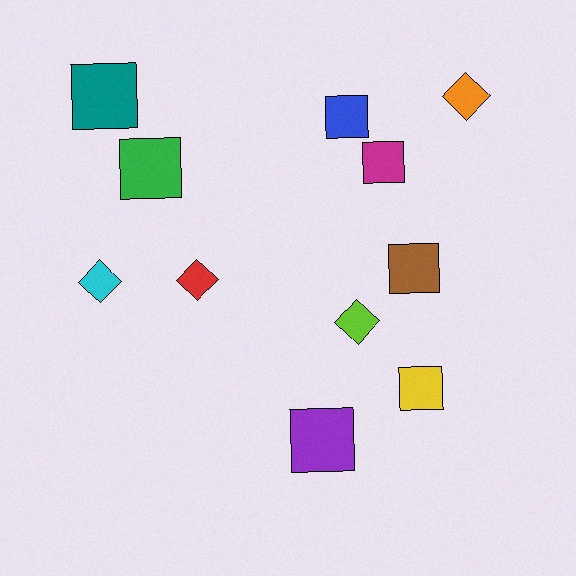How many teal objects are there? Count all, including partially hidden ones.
There is 1 teal object.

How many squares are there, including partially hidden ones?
There are 7 squares.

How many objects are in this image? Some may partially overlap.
There are 11 objects.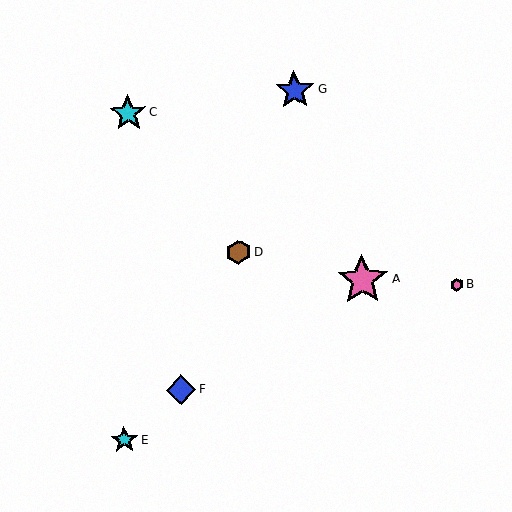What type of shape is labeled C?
Shape C is a cyan star.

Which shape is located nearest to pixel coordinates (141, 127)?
The cyan star (labeled C) at (128, 113) is nearest to that location.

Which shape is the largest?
The pink star (labeled A) is the largest.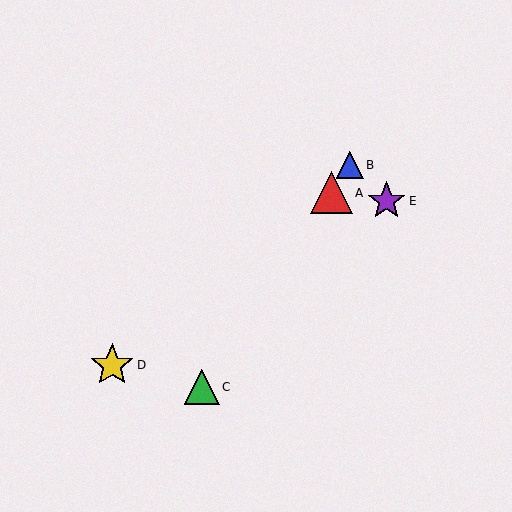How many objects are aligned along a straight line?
3 objects (A, B, C) are aligned along a straight line.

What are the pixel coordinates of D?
Object D is at (112, 365).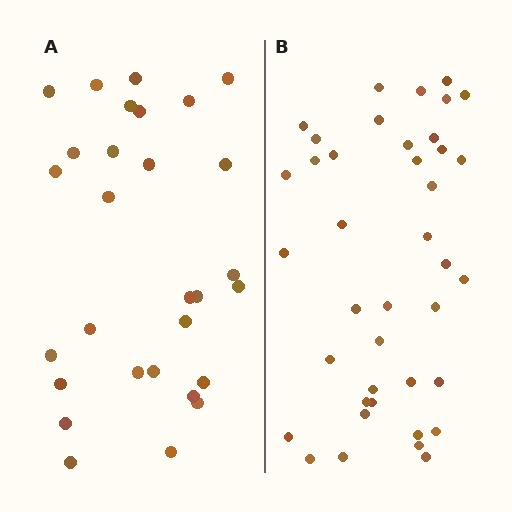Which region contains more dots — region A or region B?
Region B (the right region) has more dots.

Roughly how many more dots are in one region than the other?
Region B has roughly 12 or so more dots than region A.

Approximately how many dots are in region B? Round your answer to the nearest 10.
About 40 dots.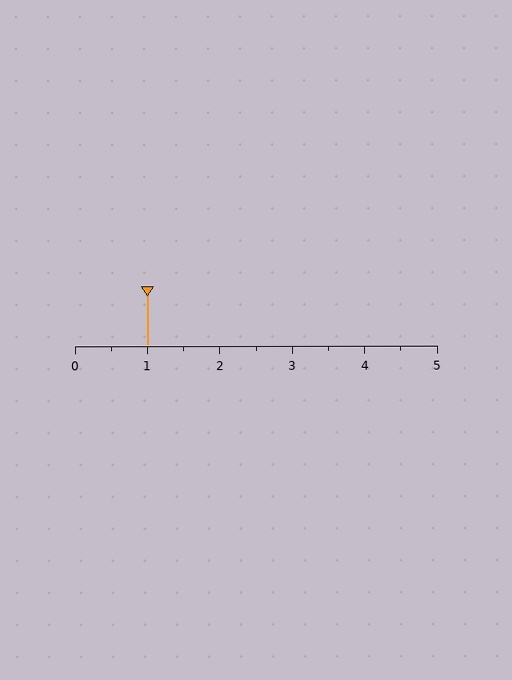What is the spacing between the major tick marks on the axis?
The major ticks are spaced 1 apart.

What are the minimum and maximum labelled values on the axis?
The axis runs from 0 to 5.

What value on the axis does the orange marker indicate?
The marker indicates approximately 1.